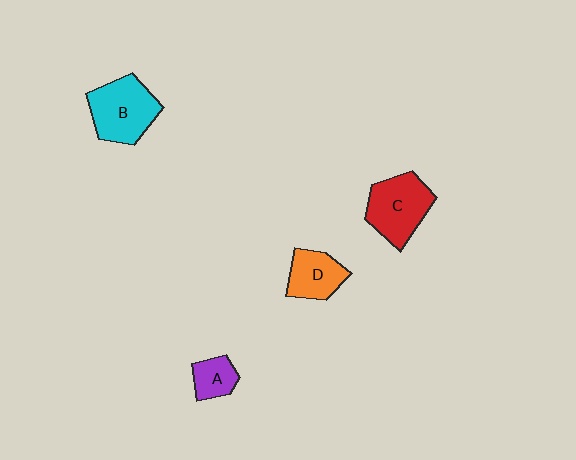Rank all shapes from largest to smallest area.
From largest to smallest: B (cyan), C (red), D (orange), A (purple).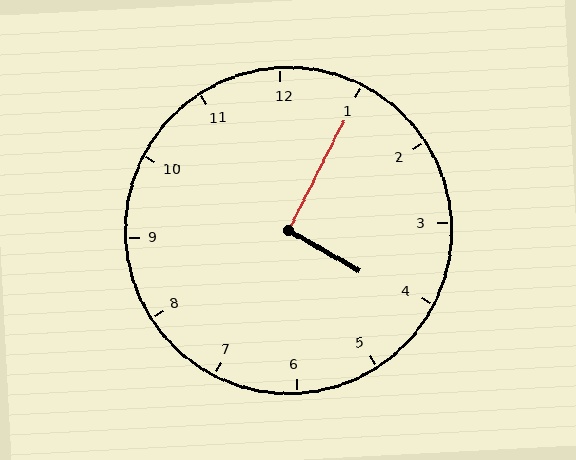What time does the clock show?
4:05.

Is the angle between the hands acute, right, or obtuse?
It is right.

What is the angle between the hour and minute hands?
Approximately 92 degrees.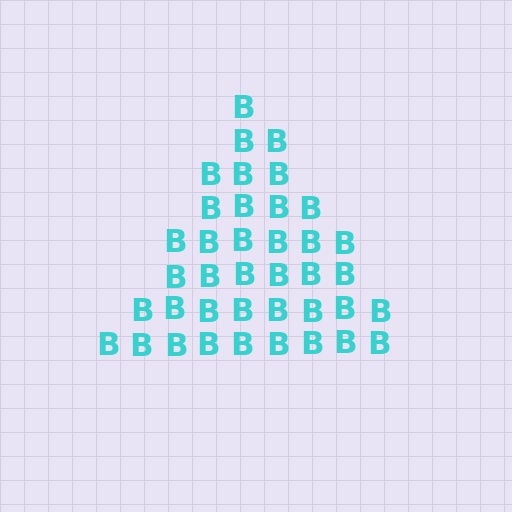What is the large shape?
The large shape is a triangle.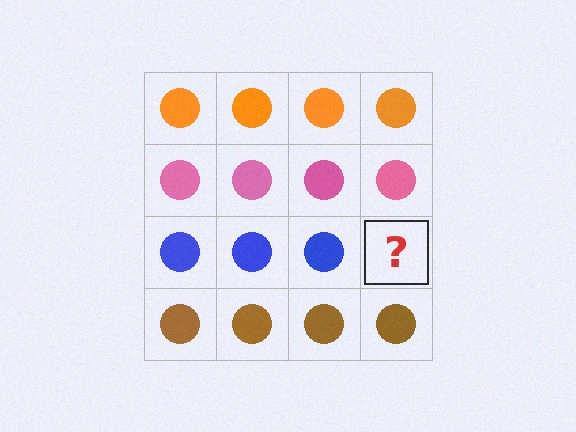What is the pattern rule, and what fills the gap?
The rule is that each row has a consistent color. The gap should be filled with a blue circle.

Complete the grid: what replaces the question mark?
The question mark should be replaced with a blue circle.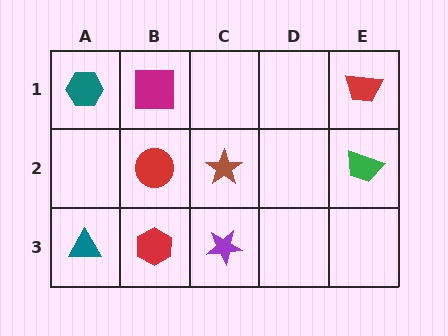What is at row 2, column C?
A brown star.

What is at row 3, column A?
A teal triangle.